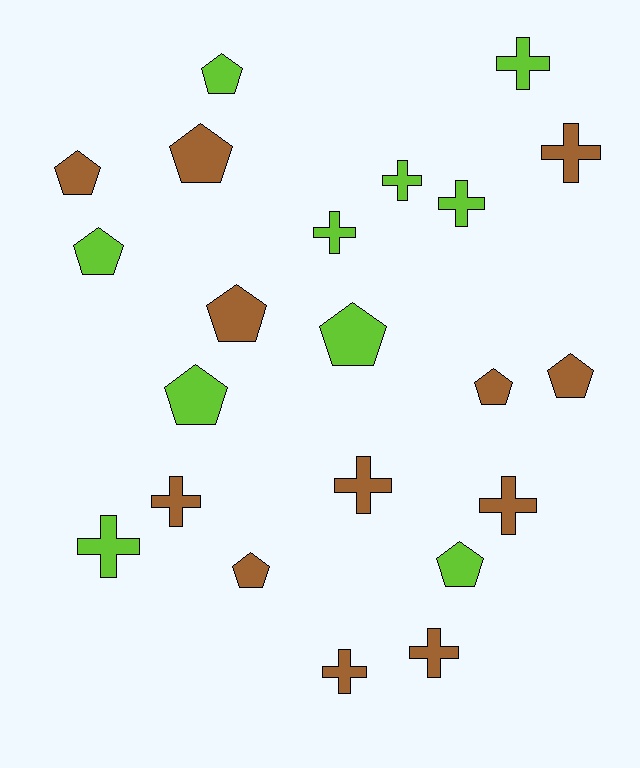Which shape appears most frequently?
Pentagon, with 11 objects.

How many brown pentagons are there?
There are 6 brown pentagons.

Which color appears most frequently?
Brown, with 12 objects.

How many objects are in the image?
There are 22 objects.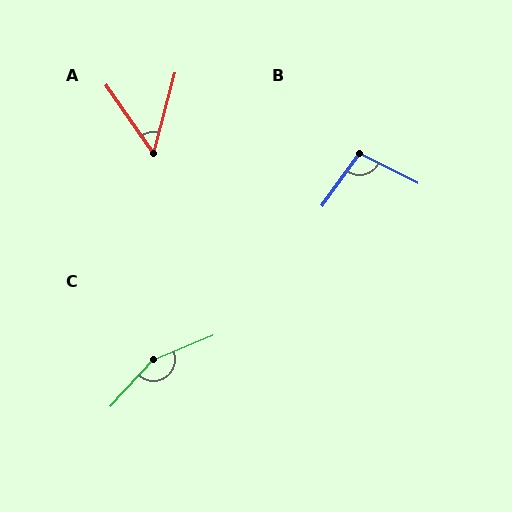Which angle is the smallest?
A, at approximately 50 degrees.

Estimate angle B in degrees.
Approximately 99 degrees.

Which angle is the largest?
C, at approximately 155 degrees.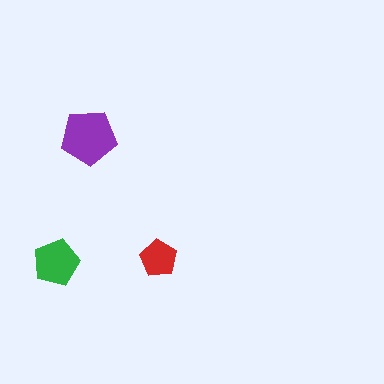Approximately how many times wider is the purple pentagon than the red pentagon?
About 1.5 times wider.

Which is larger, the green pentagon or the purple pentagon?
The purple one.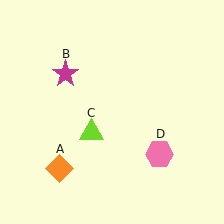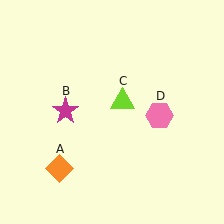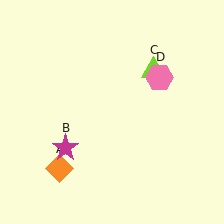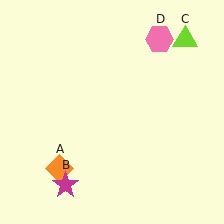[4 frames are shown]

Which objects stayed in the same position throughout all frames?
Orange diamond (object A) remained stationary.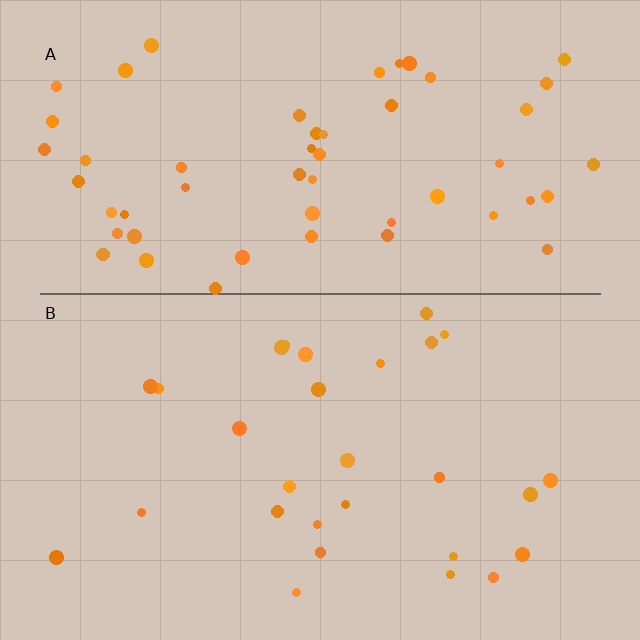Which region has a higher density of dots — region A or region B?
A (the top).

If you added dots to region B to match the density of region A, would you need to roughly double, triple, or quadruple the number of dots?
Approximately double.